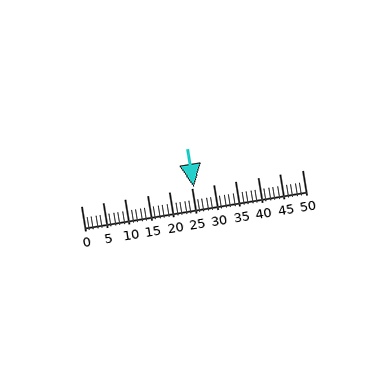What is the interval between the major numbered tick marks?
The major tick marks are spaced 5 units apart.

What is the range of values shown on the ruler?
The ruler shows values from 0 to 50.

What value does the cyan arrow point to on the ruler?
The cyan arrow points to approximately 26.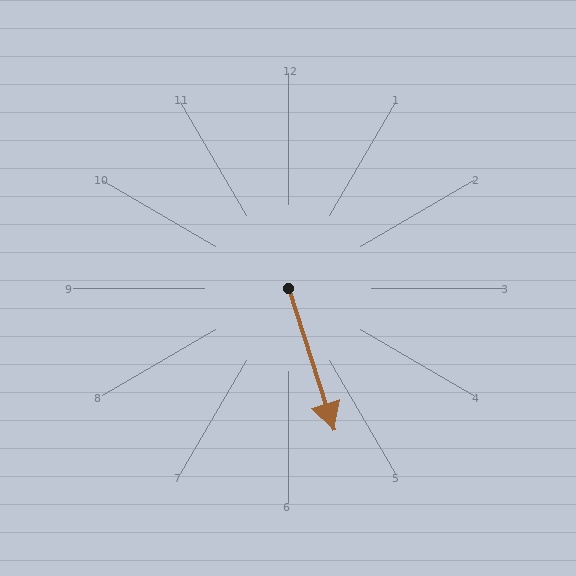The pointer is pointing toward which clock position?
Roughly 5 o'clock.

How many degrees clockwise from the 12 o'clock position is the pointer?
Approximately 162 degrees.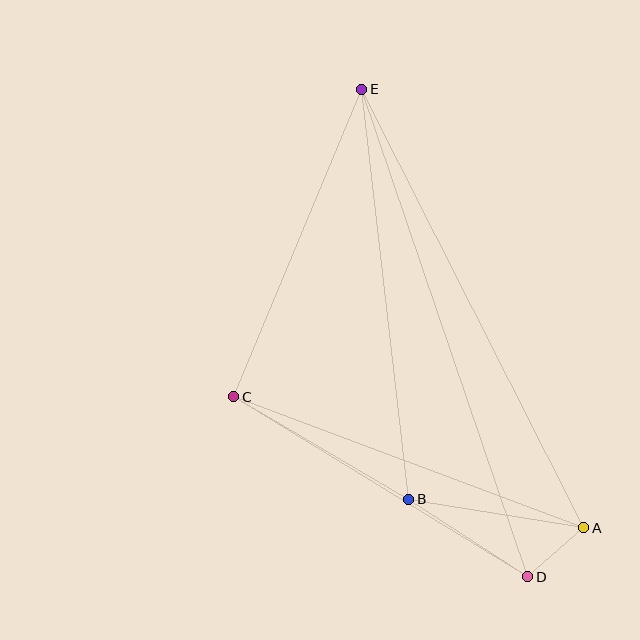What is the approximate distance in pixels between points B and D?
The distance between B and D is approximately 142 pixels.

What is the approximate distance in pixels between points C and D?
The distance between C and D is approximately 345 pixels.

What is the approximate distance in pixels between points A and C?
The distance between A and C is approximately 374 pixels.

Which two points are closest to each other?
Points A and D are closest to each other.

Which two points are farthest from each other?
Points D and E are farthest from each other.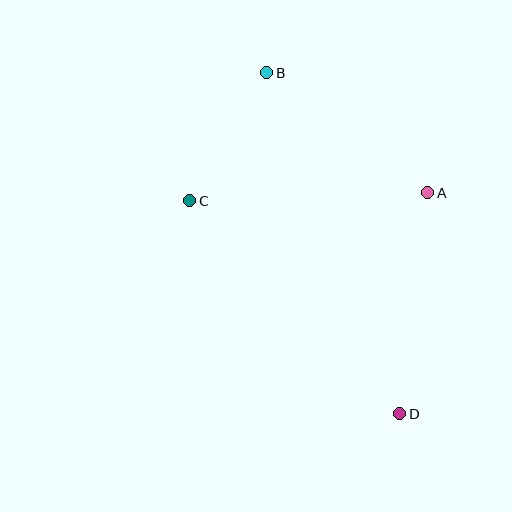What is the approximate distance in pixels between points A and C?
The distance between A and C is approximately 238 pixels.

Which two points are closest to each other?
Points B and C are closest to each other.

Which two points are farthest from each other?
Points B and D are farthest from each other.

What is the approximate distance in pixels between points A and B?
The distance between A and B is approximately 201 pixels.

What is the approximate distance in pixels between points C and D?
The distance between C and D is approximately 299 pixels.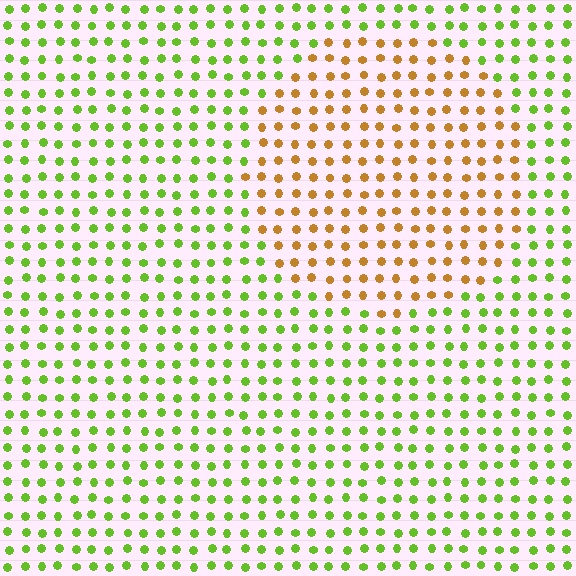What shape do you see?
I see a circle.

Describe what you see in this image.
The image is filled with small lime elements in a uniform arrangement. A circle-shaped region is visible where the elements are tinted to a slightly different hue, forming a subtle color boundary.